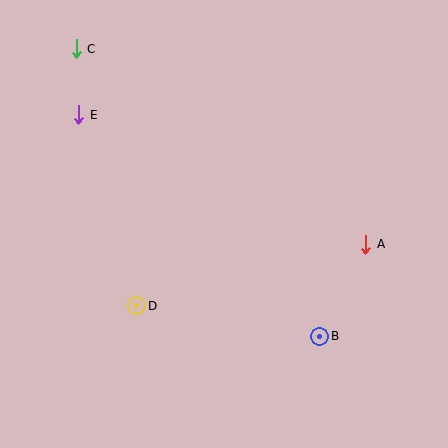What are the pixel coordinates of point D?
Point D is at (136, 306).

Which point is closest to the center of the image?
Point D at (136, 306) is closest to the center.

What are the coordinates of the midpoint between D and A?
The midpoint between D and A is at (251, 275).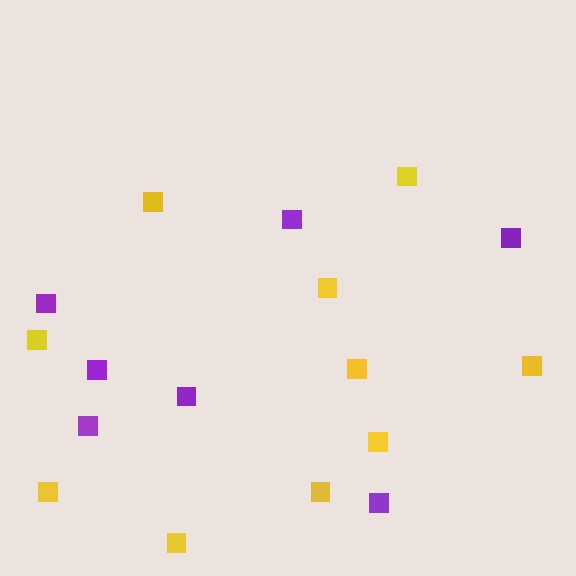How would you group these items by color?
There are 2 groups: one group of purple squares (7) and one group of yellow squares (10).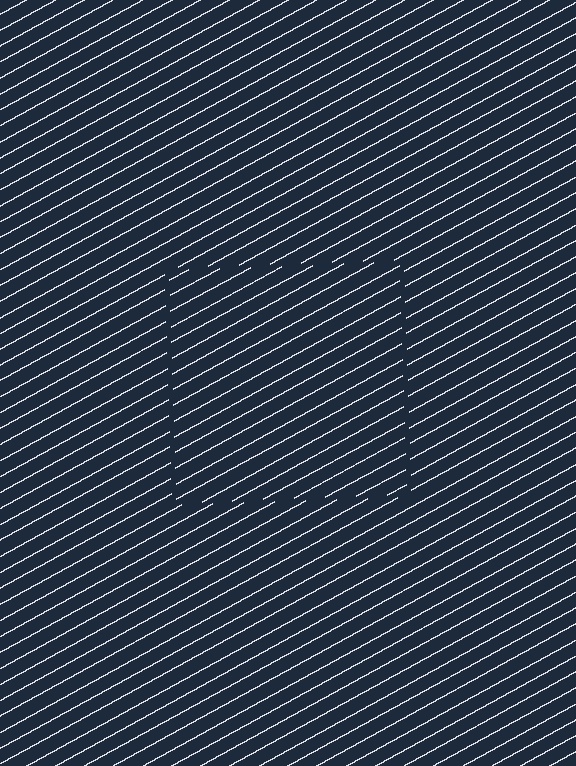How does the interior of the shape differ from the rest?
The interior of the shape contains the same grating, shifted by half a period — the contour is defined by the phase discontinuity where line-ends from the inner and outer gratings abut.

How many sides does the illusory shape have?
4 sides — the line-ends trace a square.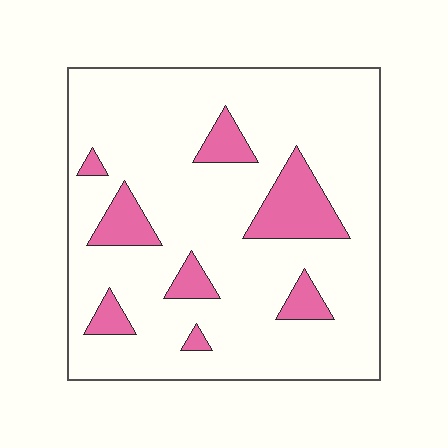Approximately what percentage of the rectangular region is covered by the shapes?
Approximately 15%.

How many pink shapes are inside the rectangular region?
8.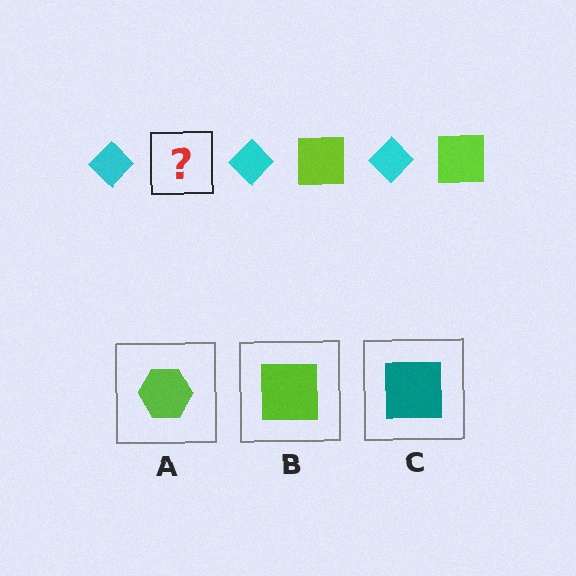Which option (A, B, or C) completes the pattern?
B.